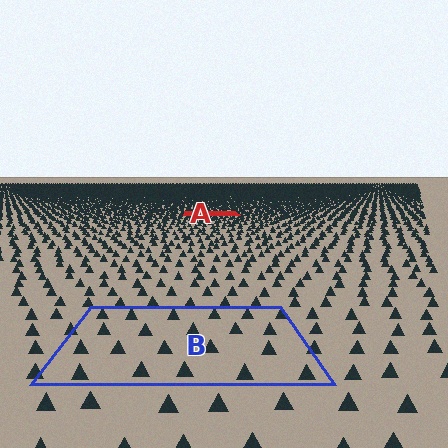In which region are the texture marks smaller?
The texture marks are smaller in region A, because it is farther away.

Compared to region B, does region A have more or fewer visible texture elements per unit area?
Region A has more texture elements per unit area — they are packed more densely because it is farther away.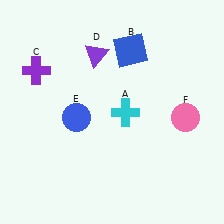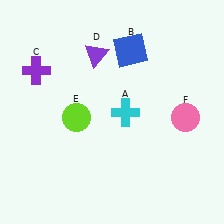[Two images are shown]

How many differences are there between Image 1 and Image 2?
There is 1 difference between the two images.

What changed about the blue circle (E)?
In Image 1, E is blue. In Image 2, it changed to lime.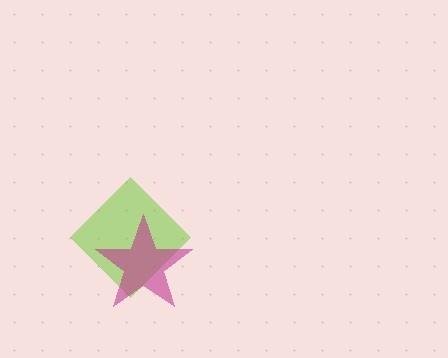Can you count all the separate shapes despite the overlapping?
Yes, there are 2 separate shapes.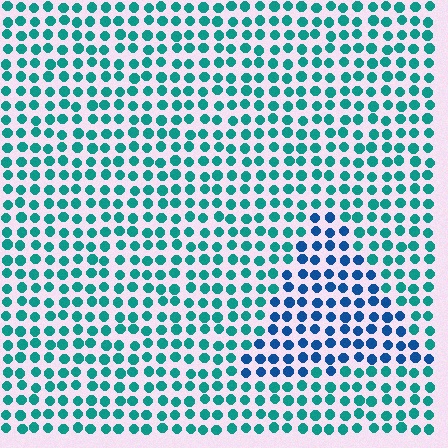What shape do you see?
I see a triangle.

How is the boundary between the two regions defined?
The boundary is defined purely by a slight shift in hue (about 39 degrees). Spacing, size, and orientation are identical on both sides.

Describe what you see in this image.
The image is filled with small teal elements in a uniform arrangement. A triangle-shaped region is visible where the elements are tinted to a slightly different hue, forming a subtle color boundary.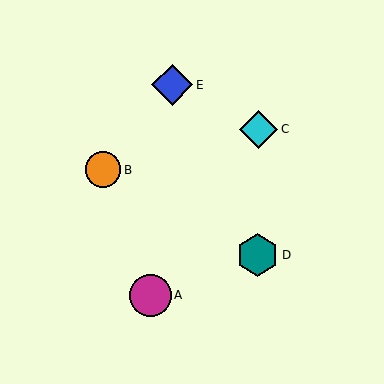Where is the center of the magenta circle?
The center of the magenta circle is at (150, 295).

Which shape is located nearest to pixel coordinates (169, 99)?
The blue diamond (labeled E) at (172, 85) is nearest to that location.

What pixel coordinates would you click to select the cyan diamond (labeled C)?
Click at (259, 129) to select the cyan diamond C.